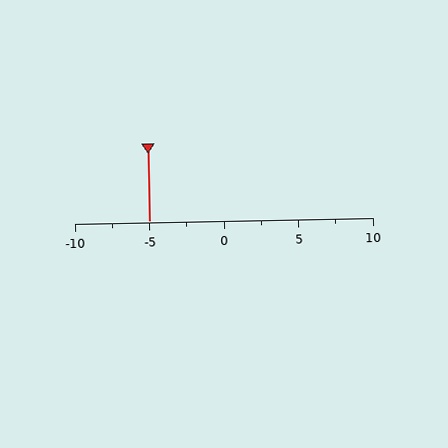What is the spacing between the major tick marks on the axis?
The major ticks are spaced 5 apart.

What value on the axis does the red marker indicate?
The marker indicates approximately -5.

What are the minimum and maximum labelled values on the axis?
The axis runs from -10 to 10.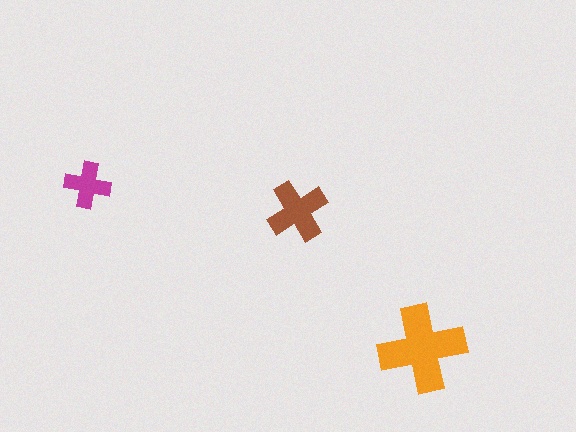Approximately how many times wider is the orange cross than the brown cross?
About 1.5 times wider.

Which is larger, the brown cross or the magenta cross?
The brown one.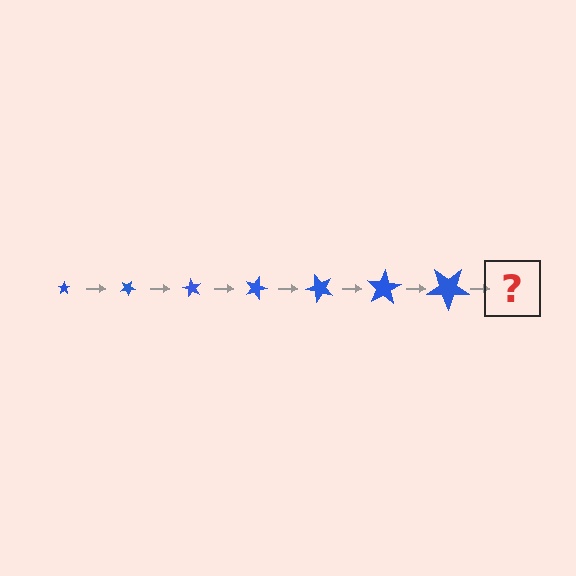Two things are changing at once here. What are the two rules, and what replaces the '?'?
The two rules are that the star grows larger each step and it rotates 30 degrees each step. The '?' should be a star, larger than the previous one and rotated 210 degrees from the start.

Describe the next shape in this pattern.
It should be a star, larger than the previous one and rotated 210 degrees from the start.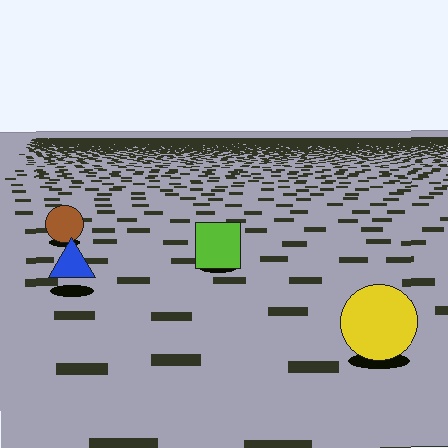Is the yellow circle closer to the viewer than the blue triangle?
Yes. The yellow circle is closer — you can tell from the texture gradient: the ground texture is coarser near it.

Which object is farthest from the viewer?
The brown circle is farthest from the viewer. It appears smaller and the ground texture around it is denser.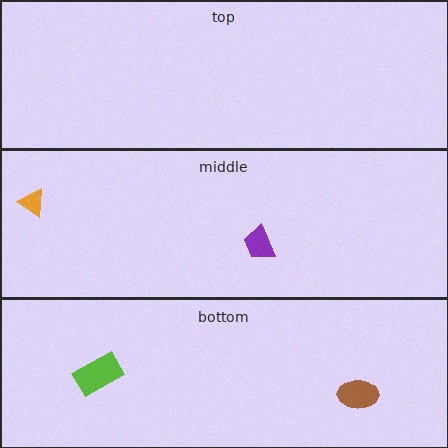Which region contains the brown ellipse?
The bottom region.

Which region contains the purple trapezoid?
The middle region.